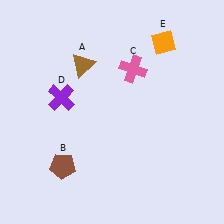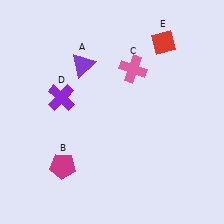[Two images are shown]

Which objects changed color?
A changed from brown to purple. B changed from brown to magenta. E changed from orange to red.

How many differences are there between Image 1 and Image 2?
There are 3 differences between the two images.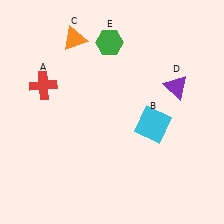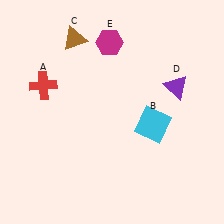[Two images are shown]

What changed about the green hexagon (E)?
In Image 1, E is green. In Image 2, it changed to magenta.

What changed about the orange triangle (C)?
In Image 1, C is orange. In Image 2, it changed to brown.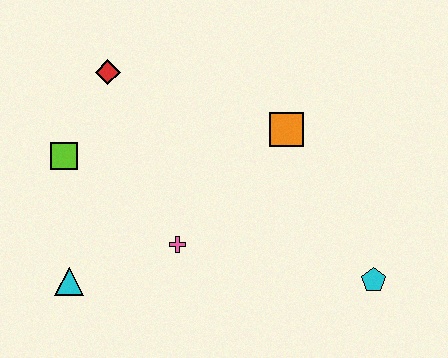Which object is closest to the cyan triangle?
The pink cross is closest to the cyan triangle.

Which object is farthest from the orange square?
The cyan triangle is farthest from the orange square.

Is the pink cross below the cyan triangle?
No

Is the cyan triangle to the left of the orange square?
Yes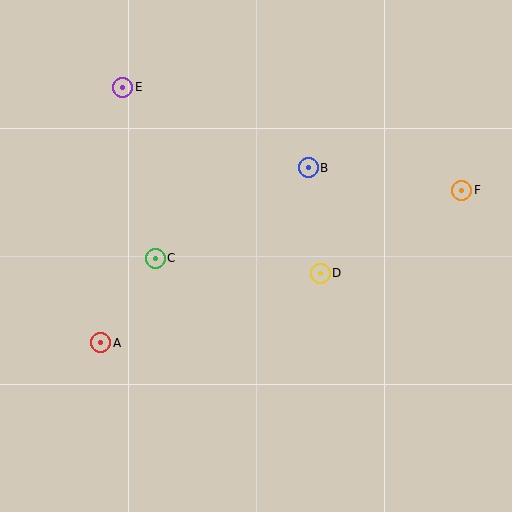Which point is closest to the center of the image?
Point D at (320, 273) is closest to the center.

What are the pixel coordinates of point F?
Point F is at (462, 190).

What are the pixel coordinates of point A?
Point A is at (101, 343).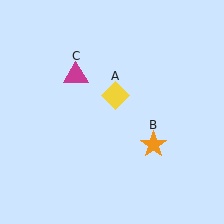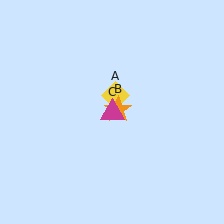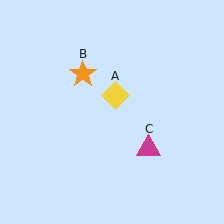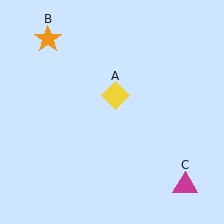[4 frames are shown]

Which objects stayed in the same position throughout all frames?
Yellow diamond (object A) remained stationary.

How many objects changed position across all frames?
2 objects changed position: orange star (object B), magenta triangle (object C).